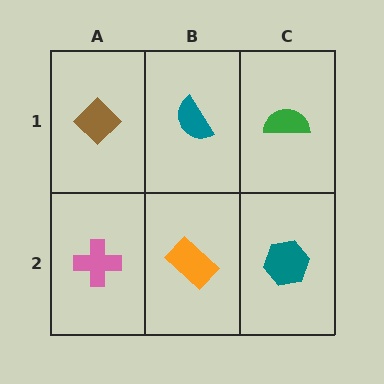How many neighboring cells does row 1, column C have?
2.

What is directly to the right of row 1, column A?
A teal semicircle.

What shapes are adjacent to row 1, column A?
A pink cross (row 2, column A), a teal semicircle (row 1, column B).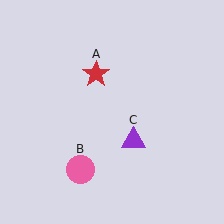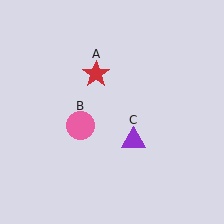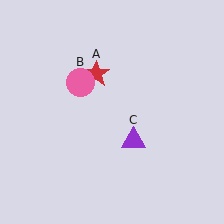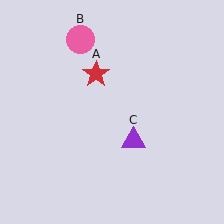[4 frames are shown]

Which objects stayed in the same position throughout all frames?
Red star (object A) and purple triangle (object C) remained stationary.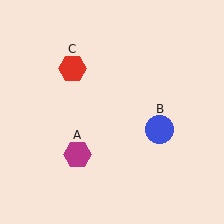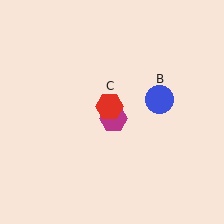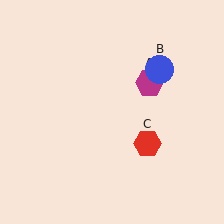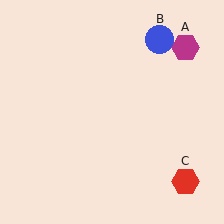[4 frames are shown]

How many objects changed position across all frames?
3 objects changed position: magenta hexagon (object A), blue circle (object B), red hexagon (object C).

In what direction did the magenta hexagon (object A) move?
The magenta hexagon (object A) moved up and to the right.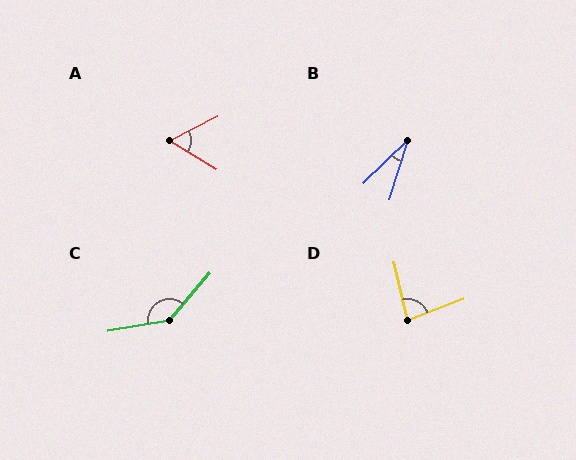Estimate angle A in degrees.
Approximately 58 degrees.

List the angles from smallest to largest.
B (29°), A (58°), D (82°), C (140°).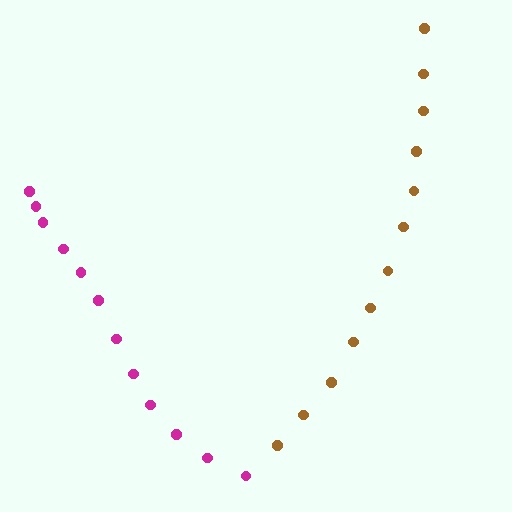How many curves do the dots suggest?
There are 2 distinct paths.